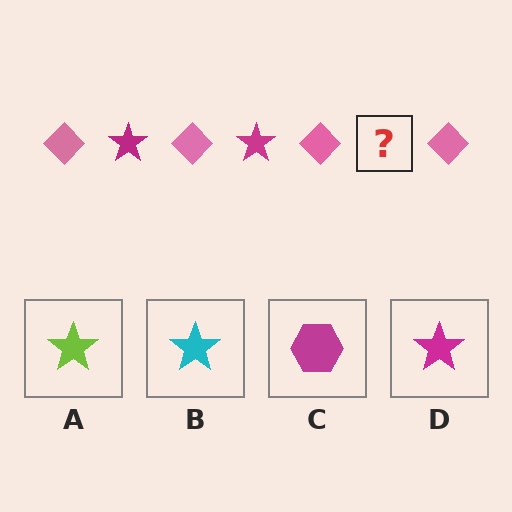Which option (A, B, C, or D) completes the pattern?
D.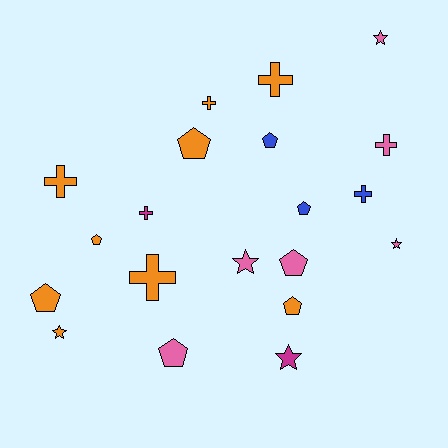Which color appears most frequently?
Orange, with 9 objects.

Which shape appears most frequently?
Pentagon, with 8 objects.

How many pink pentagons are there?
There are 2 pink pentagons.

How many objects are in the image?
There are 20 objects.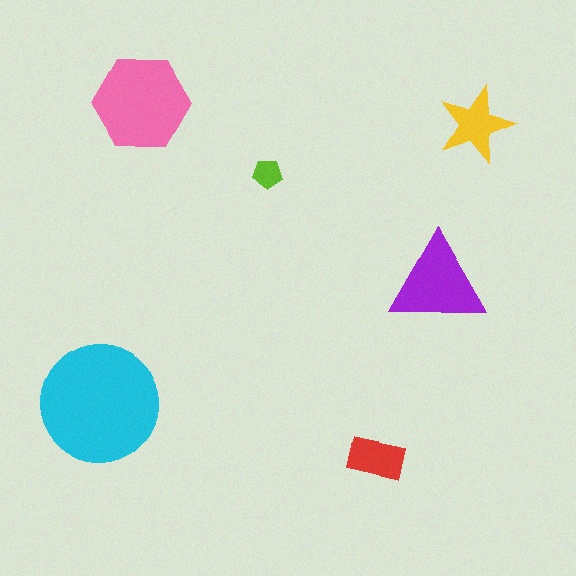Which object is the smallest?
The lime pentagon.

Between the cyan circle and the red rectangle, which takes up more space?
The cyan circle.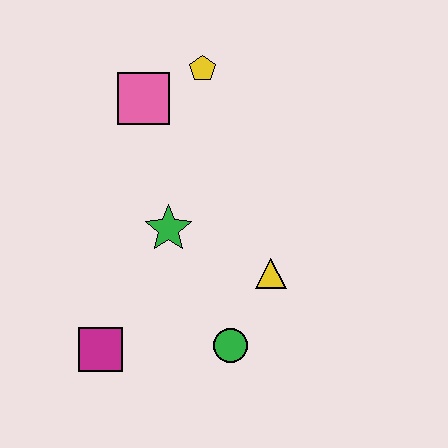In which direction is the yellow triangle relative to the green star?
The yellow triangle is to the right of the green star.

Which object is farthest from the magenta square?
The yellow pentagon is farthest from the magenta square.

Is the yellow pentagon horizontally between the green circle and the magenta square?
Yes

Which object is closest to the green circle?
The yellow triangle is closest to the green circle.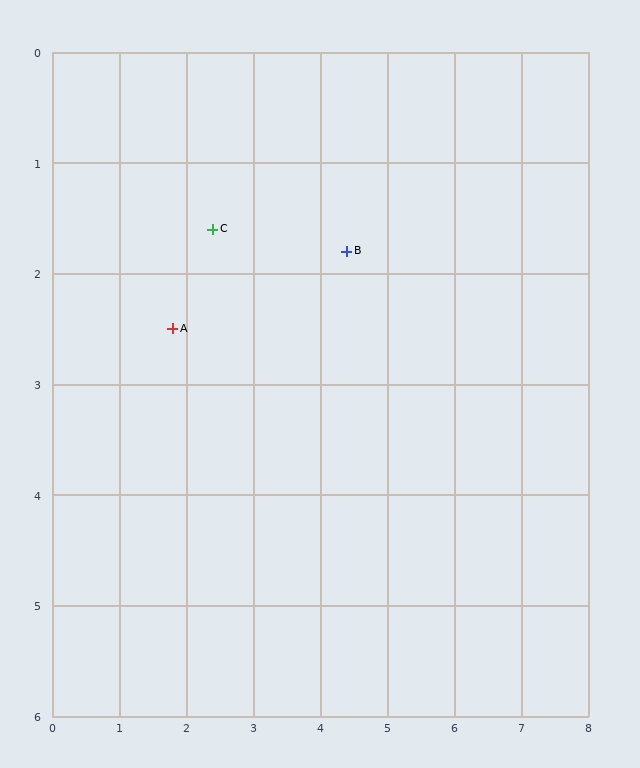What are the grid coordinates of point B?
Point B is at approximately (4.4, 1.8).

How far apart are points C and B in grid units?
Points C and B are about 2.0 grid units apart.